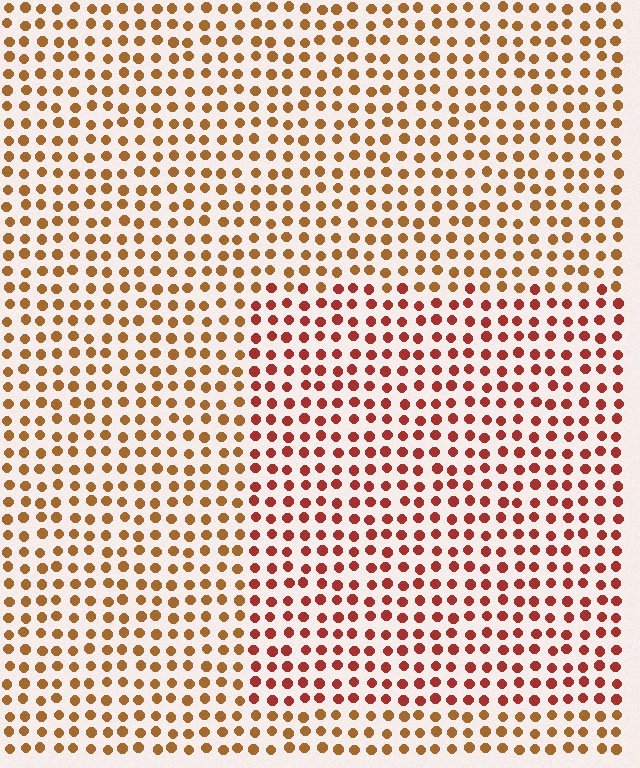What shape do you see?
I see a rectangle.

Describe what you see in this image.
The image is filled with small brown elements in a uniform arrangement. A rectangle-shaped region is visible where the elements are tinted to a slightly different hue, forming a subtle color boundary.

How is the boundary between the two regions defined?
The boundary is defined purely by a slight shift in hue (about 29 degrees). Spacing, size, and orientation are identical on both sides.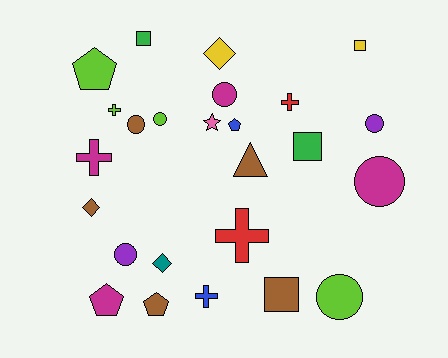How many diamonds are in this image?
There are 3 diamonds.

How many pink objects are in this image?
There is 1 pink object.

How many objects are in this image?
There are 25 objects.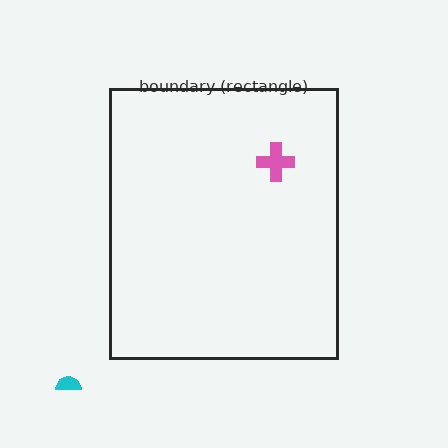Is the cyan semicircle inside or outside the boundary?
Outside.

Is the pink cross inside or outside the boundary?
Inside.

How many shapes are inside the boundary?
1 inside, 1 outside.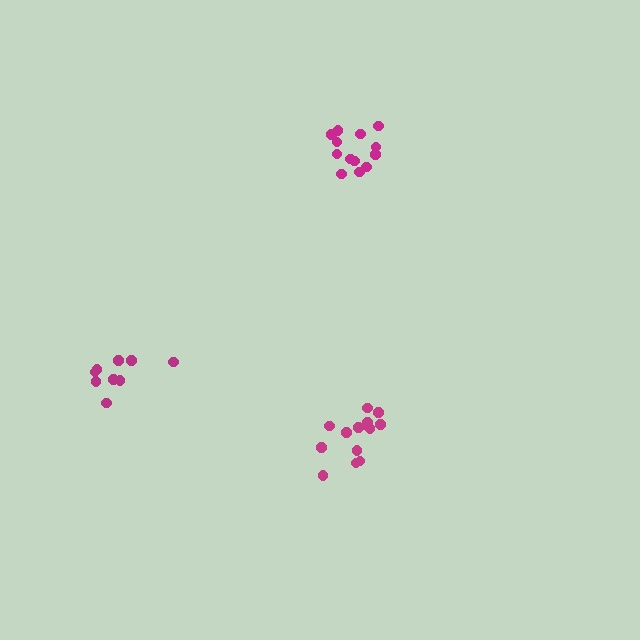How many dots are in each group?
Group 1: 13 dots, Group 2: 14 dots, Group 3: 9 dots (36 total).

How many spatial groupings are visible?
There are 3 spatial groupings.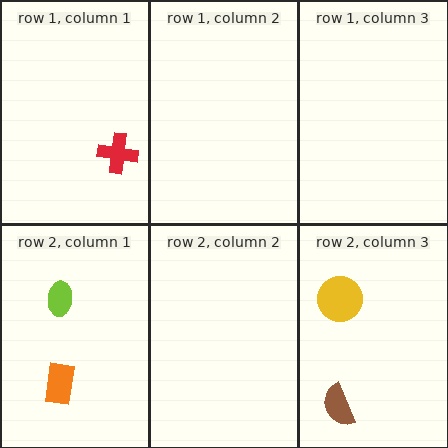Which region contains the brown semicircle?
The row 2, column 3 region.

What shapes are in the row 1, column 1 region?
The red cross.